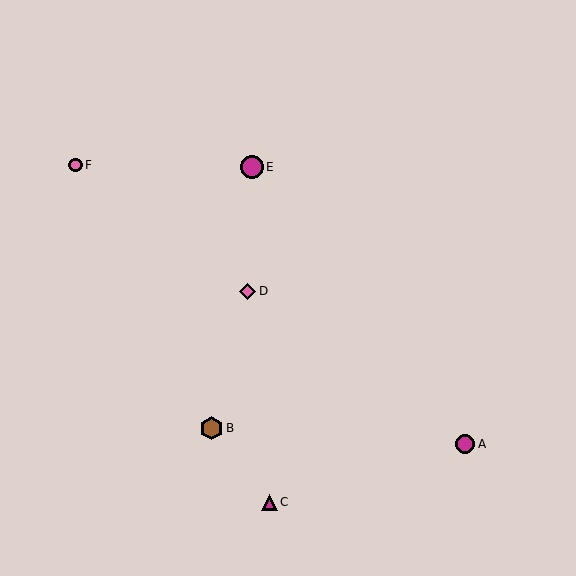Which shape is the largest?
The brown hexagon (labeled B) is the largest.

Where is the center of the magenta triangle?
The center of the magenta triangle is at (269, 502).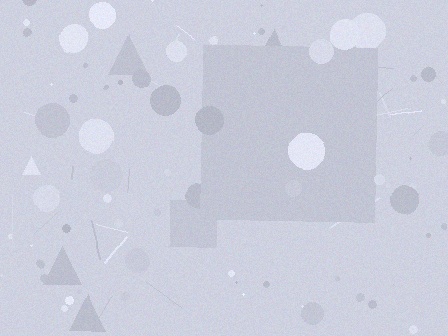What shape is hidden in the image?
A square is hidden in the image.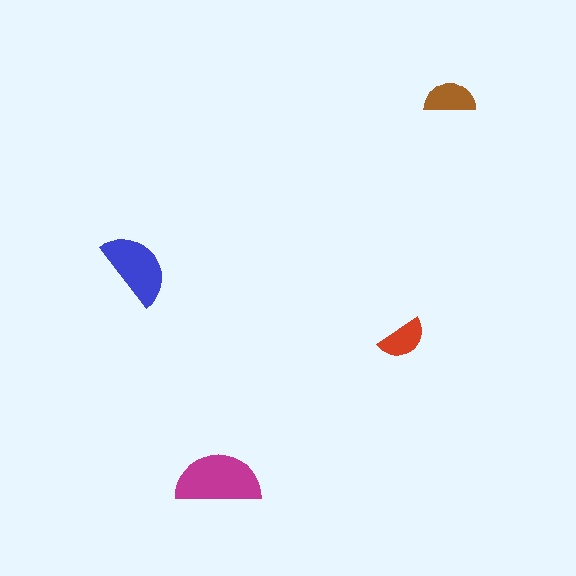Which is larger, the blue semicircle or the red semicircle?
The blue one.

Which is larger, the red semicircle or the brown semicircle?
The brown one.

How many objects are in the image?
There are 4 objects in the image.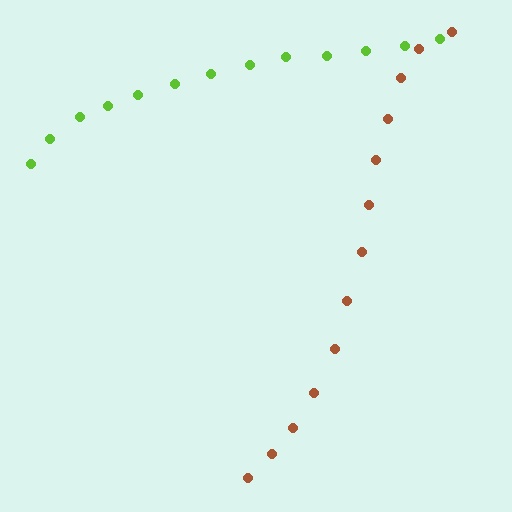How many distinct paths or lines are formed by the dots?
There are 2 distinct paths.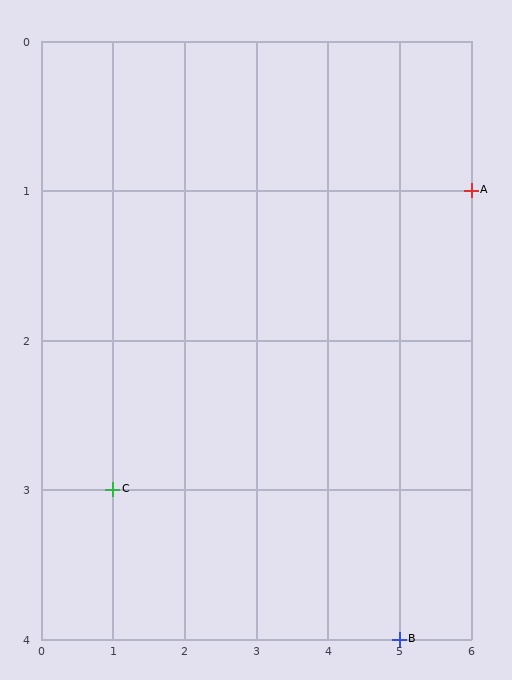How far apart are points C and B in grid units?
Points C and B are 4 columns and 1 row apart (about 4.1 grid units diagonally).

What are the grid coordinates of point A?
Point A is at grid coordinates (6, 1).